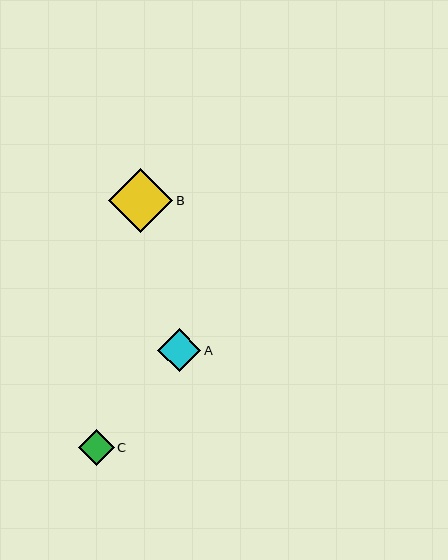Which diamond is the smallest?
Diamond C is the smallest with a size of approximately 35 pixels.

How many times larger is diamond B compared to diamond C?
Diamond B is approximately 1.8 times the size of diamond C.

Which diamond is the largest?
Diamond B is the largest with a size of approximately 64 pixels.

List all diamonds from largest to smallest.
From largest to smallest: B, A, C.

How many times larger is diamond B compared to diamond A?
Diamond B is approximately 1.5 times the size of diamond A.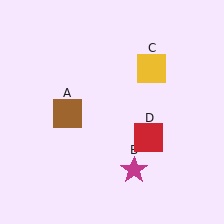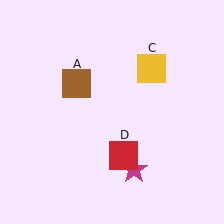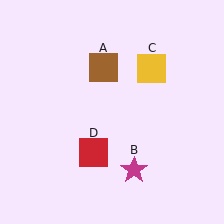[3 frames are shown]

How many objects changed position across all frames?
2 objects changed position: brown square (object A), red square (object D).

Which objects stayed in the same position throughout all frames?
Magenta star (object B) and yellow square (object C) remained stationary.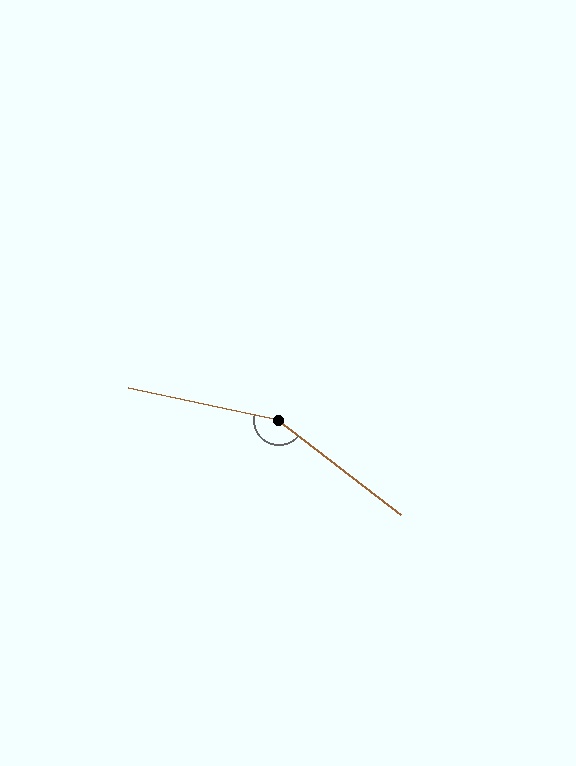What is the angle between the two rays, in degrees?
Approximately 154 degrees.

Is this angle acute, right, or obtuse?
It is obtuse.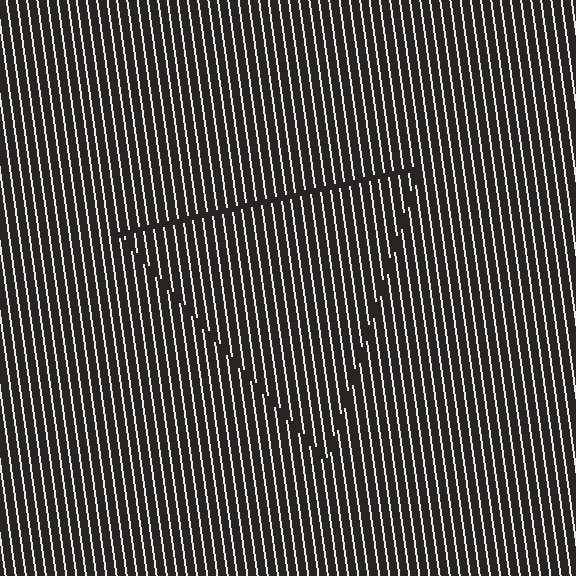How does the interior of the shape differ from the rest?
The interior of the shape contains the same grating, shifted by half a period — the contour is defined by the phase discontinuity where line-ends from the inner and outer gratings abut.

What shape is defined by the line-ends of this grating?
An illusory triangle. The interior of the shape contains the same grating, shifted by half a period — the contour is defined by the phase discontinuity where line-ends from the inner and outer gratings abut.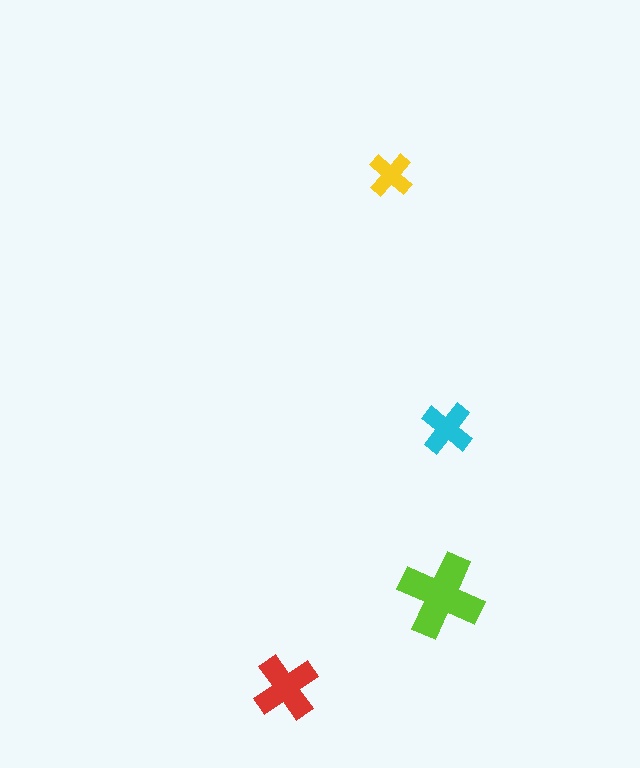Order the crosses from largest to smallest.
the lime one, the red one, the cyan one, the yellow one.